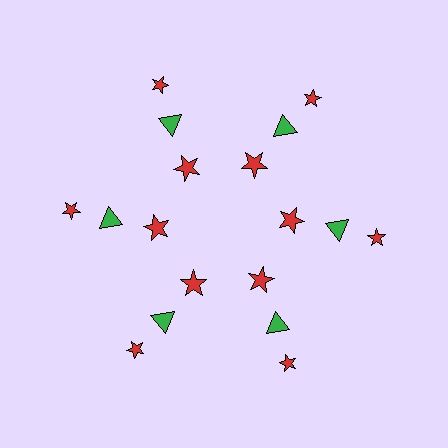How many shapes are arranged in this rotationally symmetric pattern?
There are 18 shapes, arranged in 6 groups of 3.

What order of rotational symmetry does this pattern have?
This pattern has 6-fold rotational symmetry.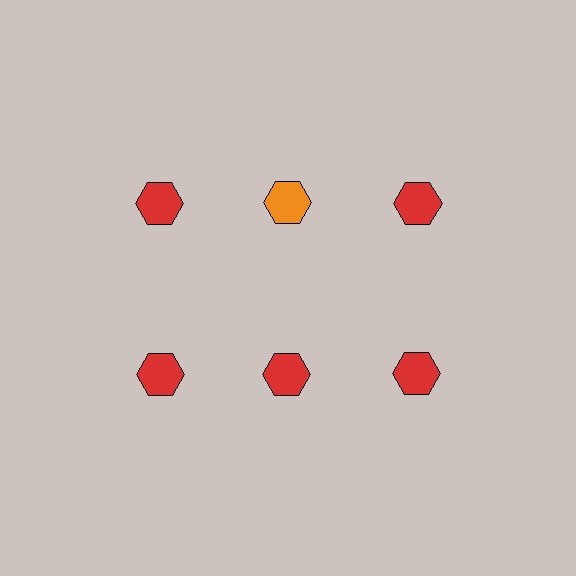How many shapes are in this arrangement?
There are 6 shapes arranged in a grid pattern.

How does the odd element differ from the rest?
It has a different color: orange instead of red.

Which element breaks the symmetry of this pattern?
The orange hexagon in the top row, second from left column breaks the symmetry. All other shapes are red hexagons.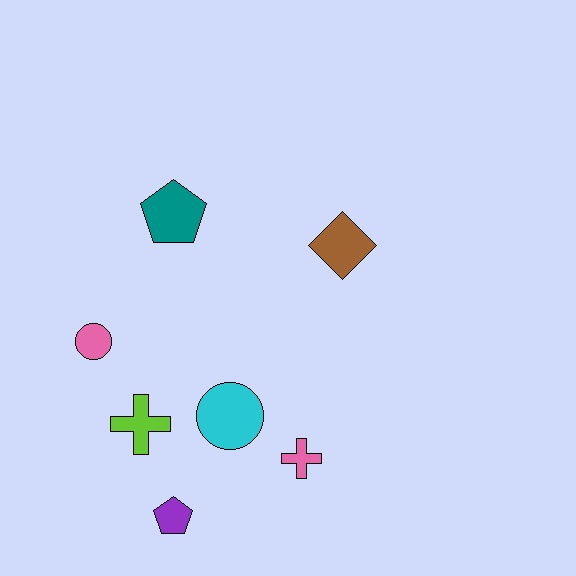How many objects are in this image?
There are 7 objects.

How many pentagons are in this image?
There are 2 pentagons.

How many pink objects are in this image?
There are 2 pink objects.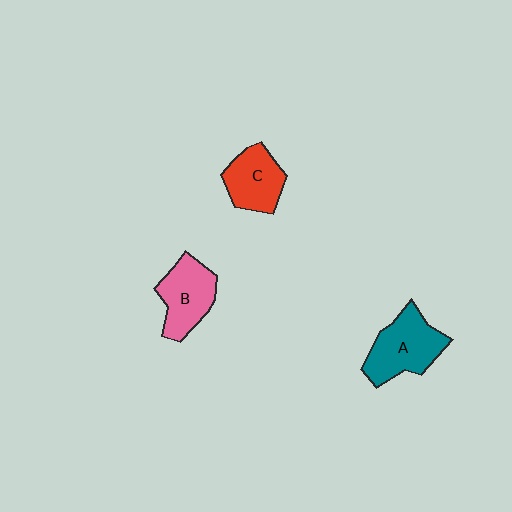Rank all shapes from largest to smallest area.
From largest to smallest: A (teal), B (pink), C (red).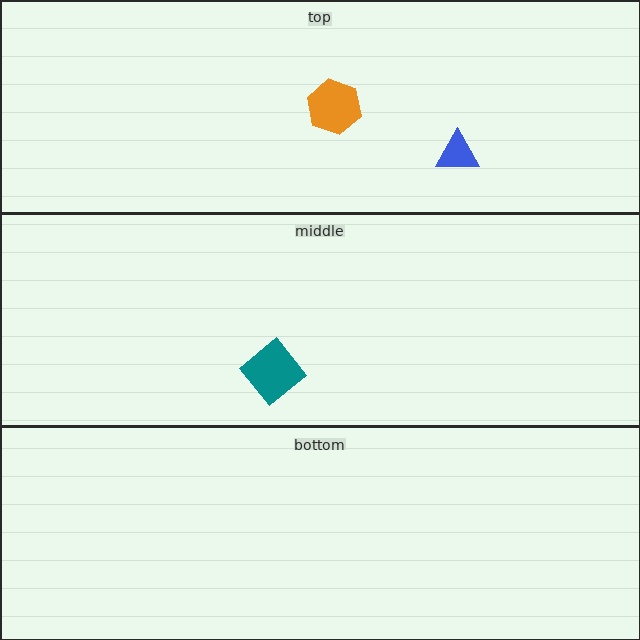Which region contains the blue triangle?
The top region.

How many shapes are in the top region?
2.